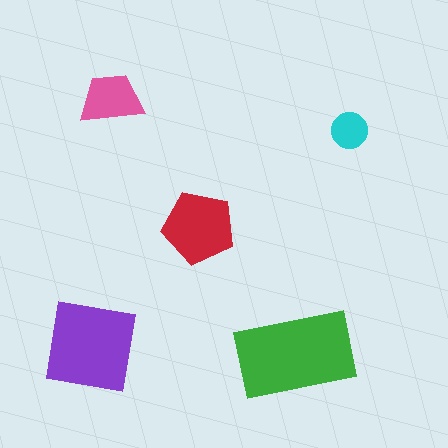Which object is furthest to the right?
The cyan circle is rightmost.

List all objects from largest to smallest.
The green rectangle, the purple square, the red pentagon, the pink trapezoid, the cyan circle.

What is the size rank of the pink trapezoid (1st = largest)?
4th.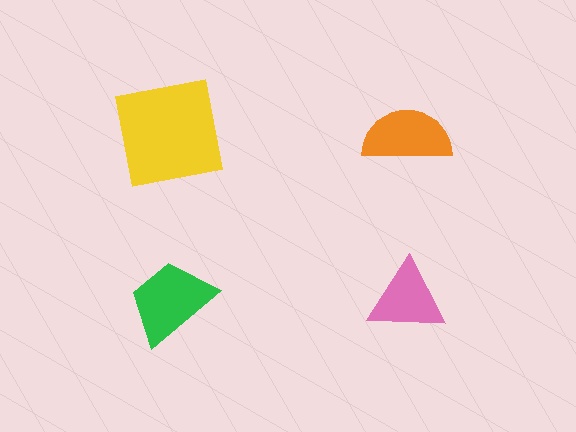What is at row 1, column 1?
A yellow square.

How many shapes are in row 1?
2 shapes.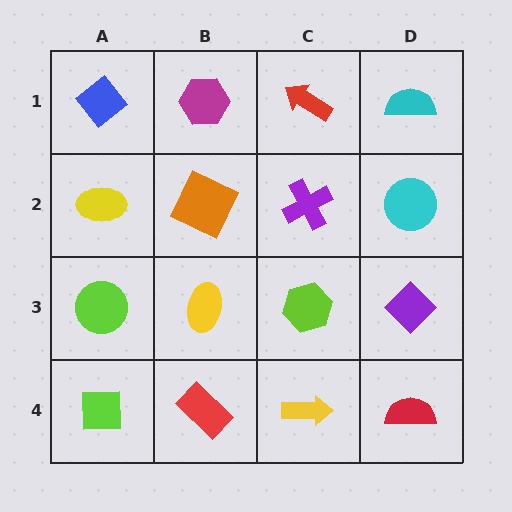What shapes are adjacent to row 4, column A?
A lime circle (row 3, column A), a red rectangle (row 4, column B).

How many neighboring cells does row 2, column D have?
3.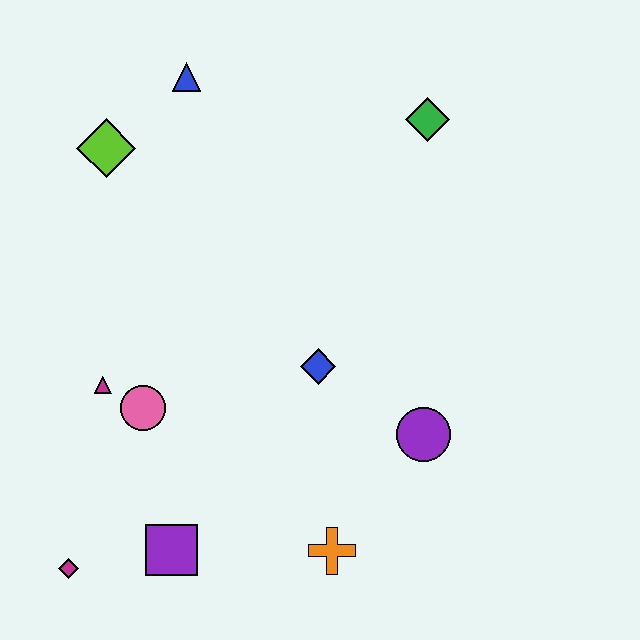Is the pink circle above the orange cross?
Yes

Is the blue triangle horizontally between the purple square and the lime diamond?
No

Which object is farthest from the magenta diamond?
The green diamond is farthest from the magenta diamond.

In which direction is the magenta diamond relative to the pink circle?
The magenta diamond is below the pink circle.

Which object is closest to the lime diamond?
The blue triangle is closest to the lime diamond.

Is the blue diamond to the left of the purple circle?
Yes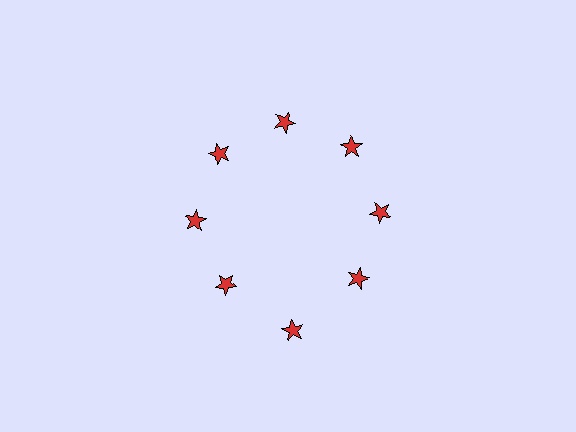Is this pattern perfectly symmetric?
No. The 8 red stars are arranged in a ring, but one element near the 6 o'clock position is pushed outward from the center, breaking the 8-fold rotational symmetry.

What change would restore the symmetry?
The symmetry would be restored by moving it inward, back onto the ring so that all 8 stars sit at equal angles and equal distance from the center.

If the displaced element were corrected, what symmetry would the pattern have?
It would have 8-fold rotational symmetry — the pattern would map onto itself every 45 degrees.